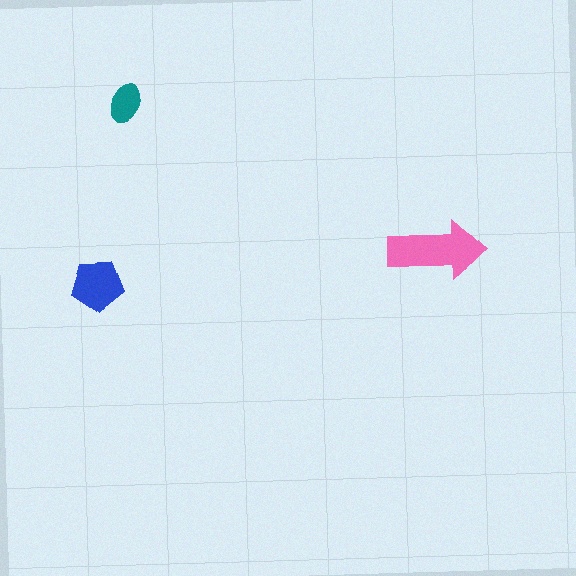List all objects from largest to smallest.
The pink arrow, the blue pentagon, the teal ellipse.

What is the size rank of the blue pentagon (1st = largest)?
2nd.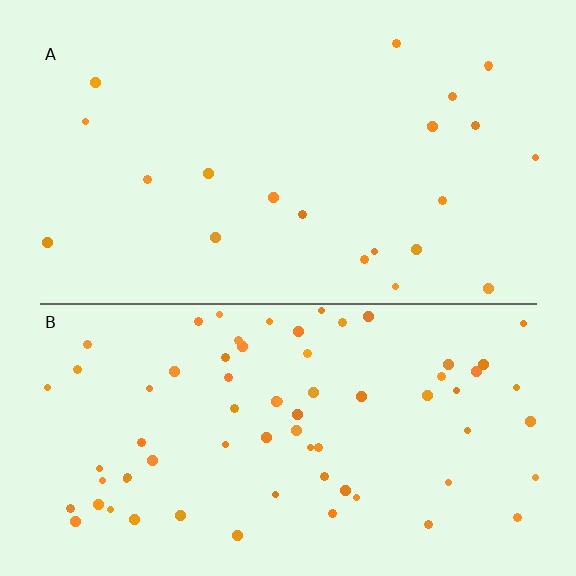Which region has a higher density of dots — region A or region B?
B (the bottom).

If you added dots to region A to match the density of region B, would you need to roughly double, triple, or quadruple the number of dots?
Approximately triple.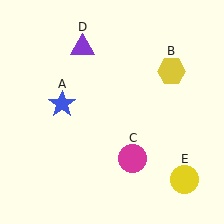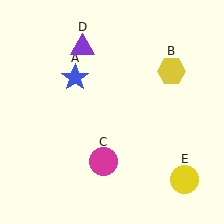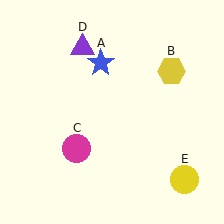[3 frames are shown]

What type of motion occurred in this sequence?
The blue star (object A), magenta circle (object C) rotated clockwise around the center of the scene.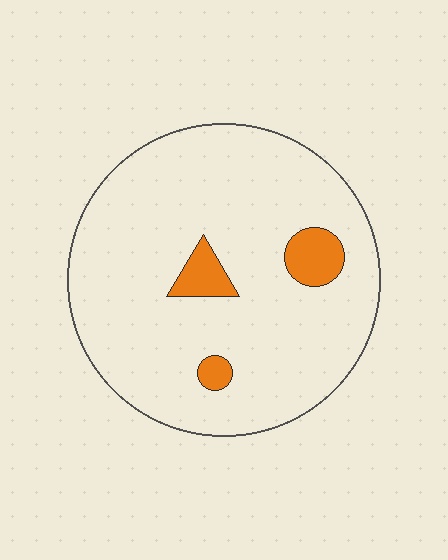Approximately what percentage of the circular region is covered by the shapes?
Approximately 10%.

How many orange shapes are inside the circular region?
3.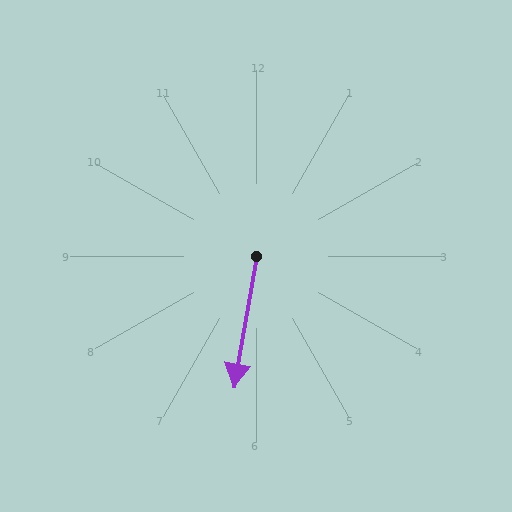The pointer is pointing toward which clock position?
Roughly 6 o'clock.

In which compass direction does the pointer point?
South.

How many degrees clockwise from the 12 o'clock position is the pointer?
Approximately 190 degrees.